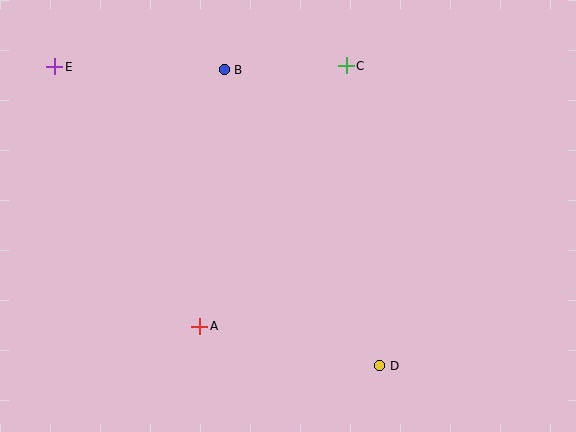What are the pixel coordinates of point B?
Point B is at (224, 70).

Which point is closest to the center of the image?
Point A at (200, 326) is closest to the center.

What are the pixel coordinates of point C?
Point C is at (346, 66).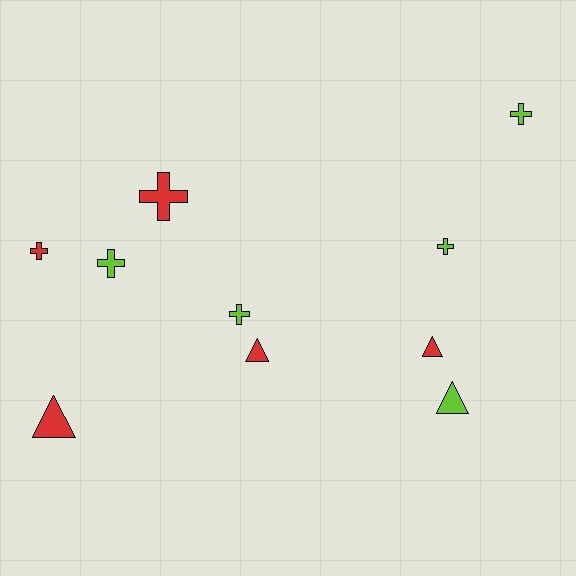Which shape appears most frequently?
Cross, with 6 objects.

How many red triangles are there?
There are 3 red triangles.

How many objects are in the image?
There are 10 objects.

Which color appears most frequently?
Lime, with 5 objects.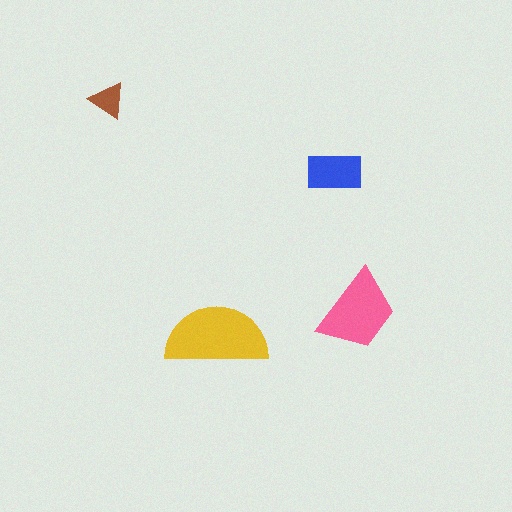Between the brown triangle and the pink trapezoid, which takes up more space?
The pink trapezoid.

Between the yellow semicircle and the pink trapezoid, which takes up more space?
The yellow semicircle.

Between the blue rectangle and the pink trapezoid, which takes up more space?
The pink trapezoid.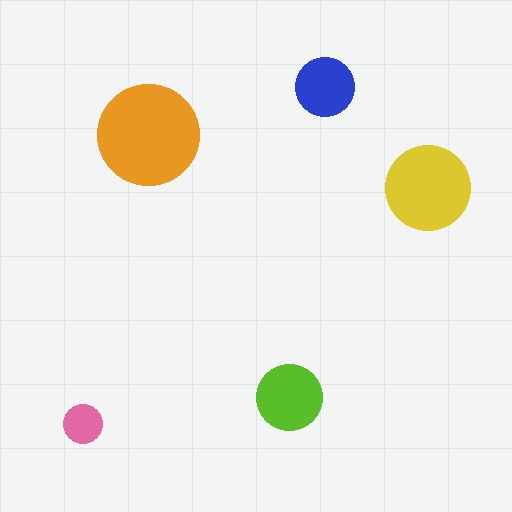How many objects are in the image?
There are 5 objects in the image.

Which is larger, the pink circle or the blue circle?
The blue one.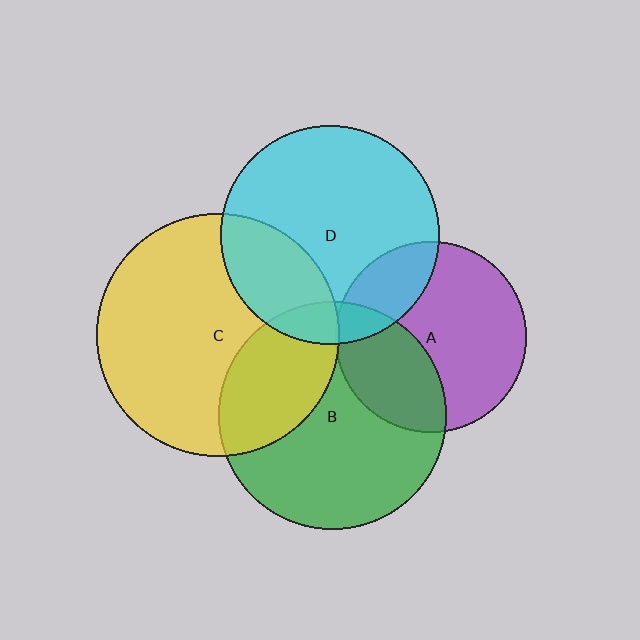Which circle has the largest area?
Circle C (yellow).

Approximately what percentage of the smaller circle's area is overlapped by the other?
Approximately 10%.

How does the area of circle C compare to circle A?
Approximately 1.6 times.